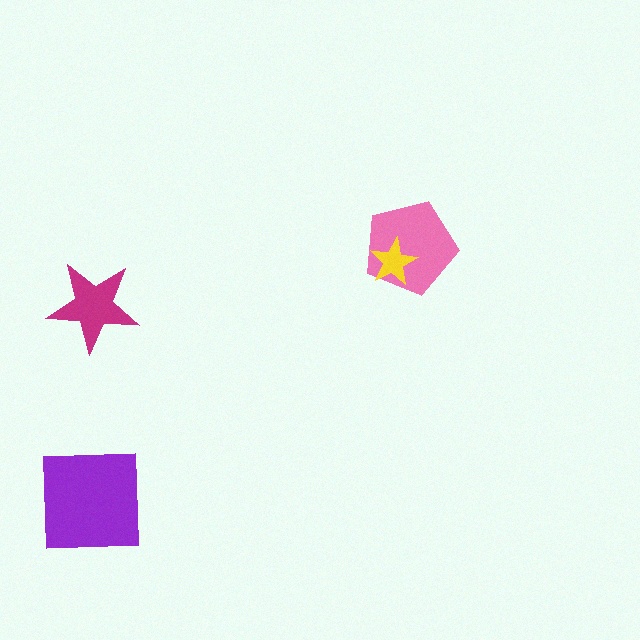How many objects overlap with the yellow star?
1 object overlaps with the yellow star.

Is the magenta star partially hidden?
No, no other shape covers it.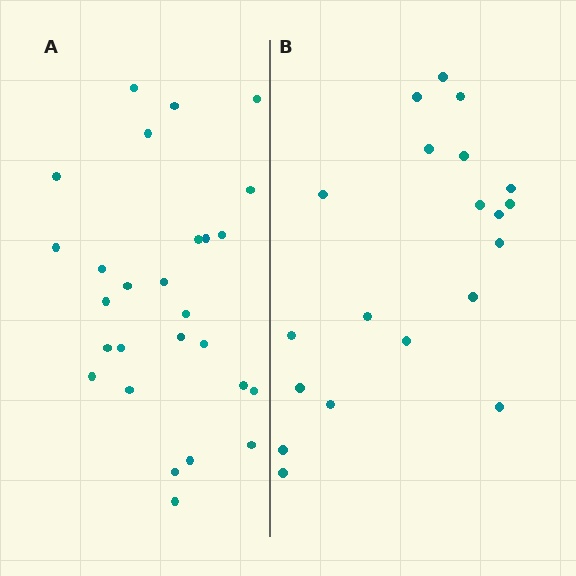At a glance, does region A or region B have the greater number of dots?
Region A (the left region) has more dots.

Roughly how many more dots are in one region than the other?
Region A has roughly 8 or so more dots than region B.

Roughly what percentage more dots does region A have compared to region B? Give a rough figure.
About 35% more.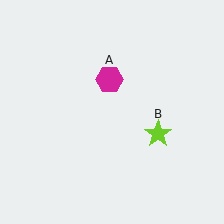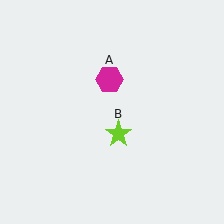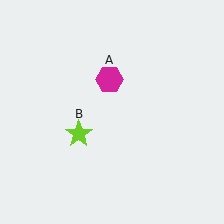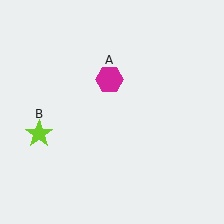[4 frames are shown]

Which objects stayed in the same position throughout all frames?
Magenta hexagon (object A) remained stationary.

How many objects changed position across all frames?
1 object changed position: lime star (object B).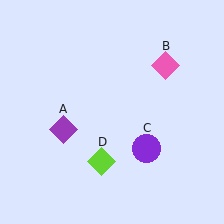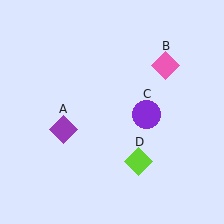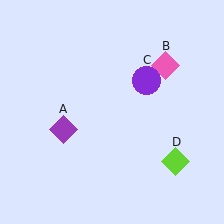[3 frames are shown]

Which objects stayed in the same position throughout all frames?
Purple diamond (object A) and pink diamond (object B) remained stationary.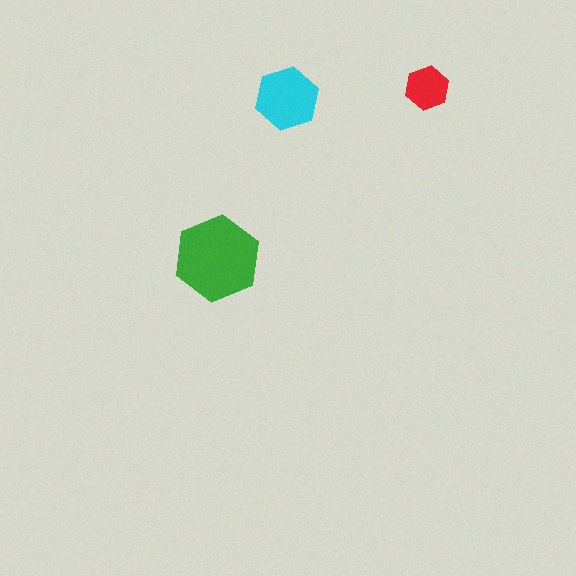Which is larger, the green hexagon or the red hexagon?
The green one.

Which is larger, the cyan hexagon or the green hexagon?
The green one.